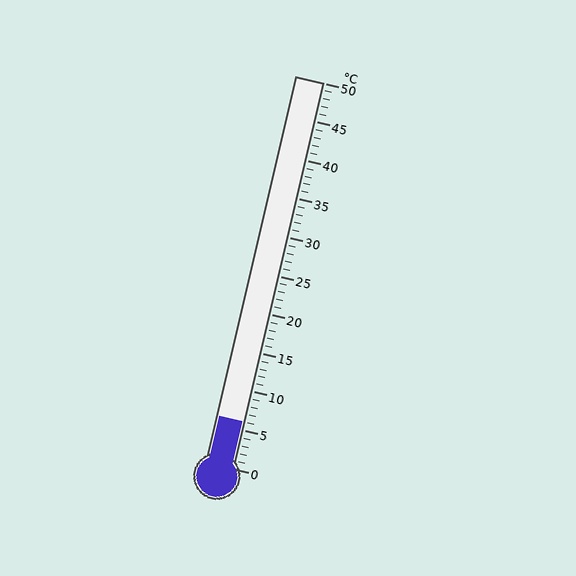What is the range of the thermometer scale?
The thermometer scale ranges from 0°C to 50°C.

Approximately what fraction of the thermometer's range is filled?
The thermometer is filled to approximately 10% of its range.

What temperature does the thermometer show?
The thermometer shows approximately 6°C.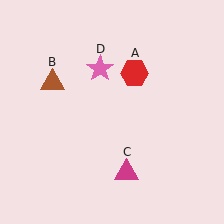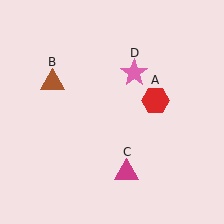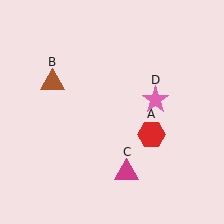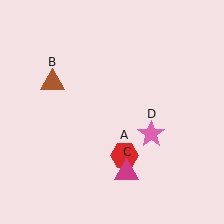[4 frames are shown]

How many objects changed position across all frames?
2 objects changed position: red hexagon (object A), pink star (object D).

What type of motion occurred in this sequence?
The red hexagon (object A), pink star (object D) rotated clockwise around the center of the scene.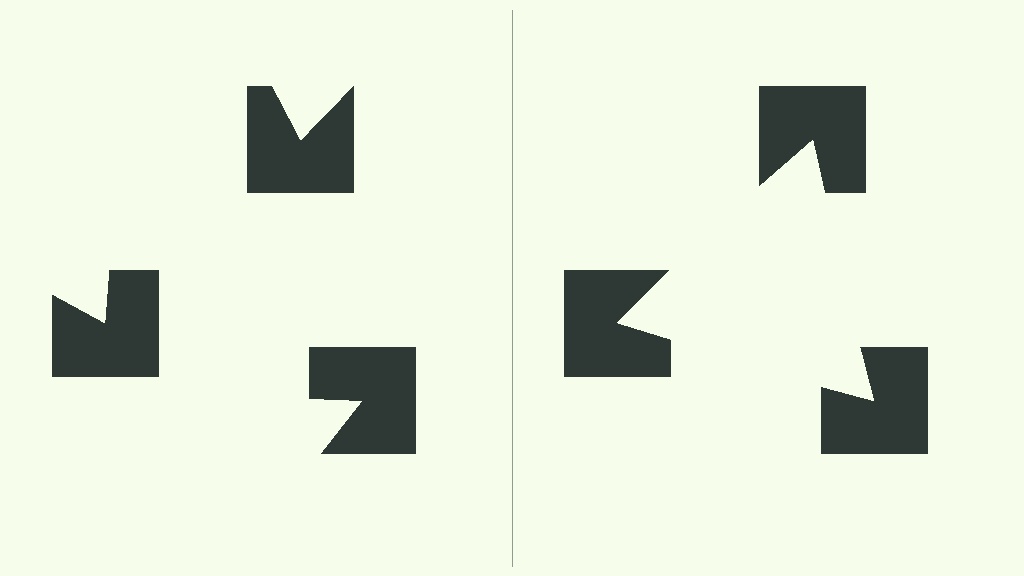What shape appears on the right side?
An illusory triangle.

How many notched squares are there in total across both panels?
6 — 3 on each side.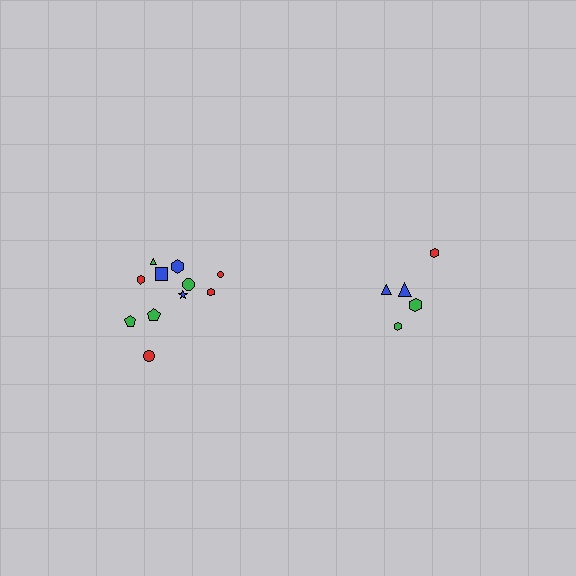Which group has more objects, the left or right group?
The left group.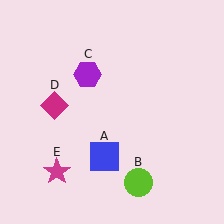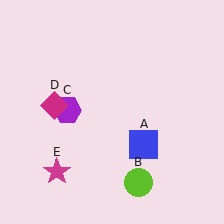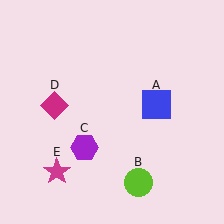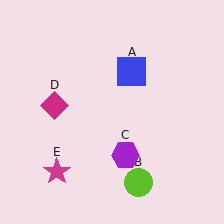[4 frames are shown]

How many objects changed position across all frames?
2 objects changed position: blue square (object A), purple hexagon (object C).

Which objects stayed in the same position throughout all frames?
Lime circle (object B) and magenta diamond (object D) and magenta star (object E) remained stationary.